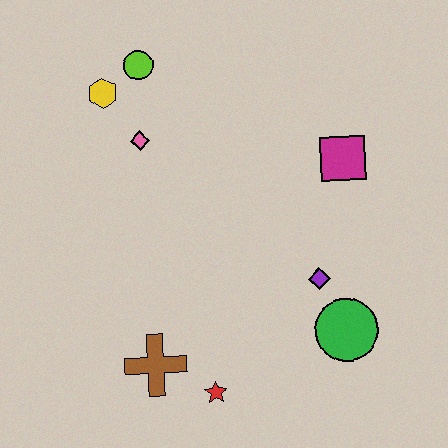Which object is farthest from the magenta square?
The brown cross is farthest from the magenta square.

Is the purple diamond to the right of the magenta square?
No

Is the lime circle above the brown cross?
Yes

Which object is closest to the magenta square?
The purple diamond is closest to the magenta square.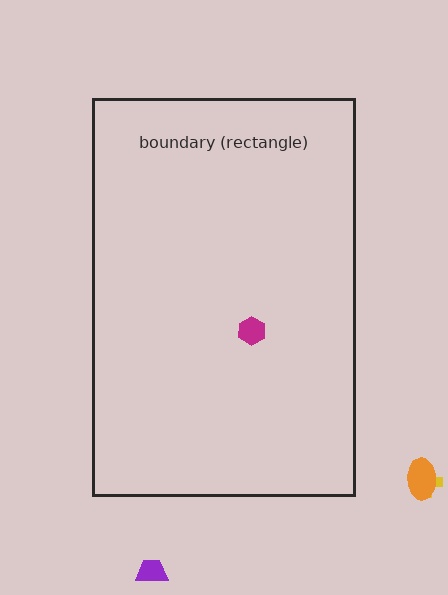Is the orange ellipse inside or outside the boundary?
Outside.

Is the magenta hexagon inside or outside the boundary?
Inside.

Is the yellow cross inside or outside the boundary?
Outside.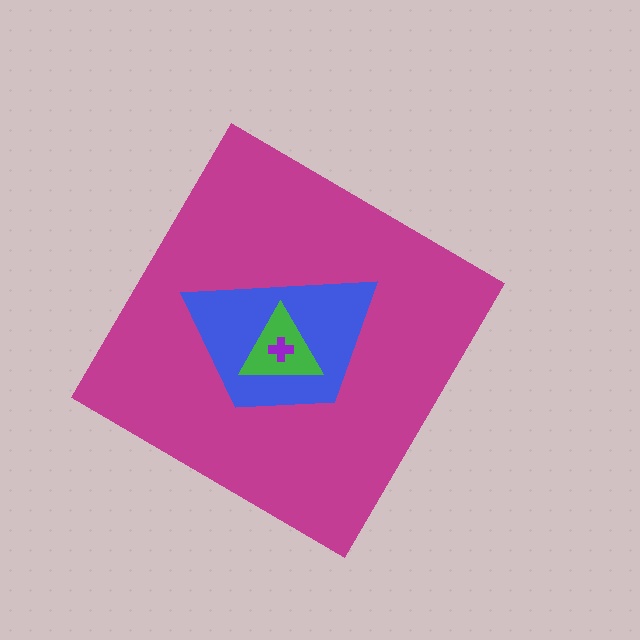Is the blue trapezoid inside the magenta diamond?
Yes.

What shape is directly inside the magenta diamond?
The blue trapezoid.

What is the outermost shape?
The magenta diamond.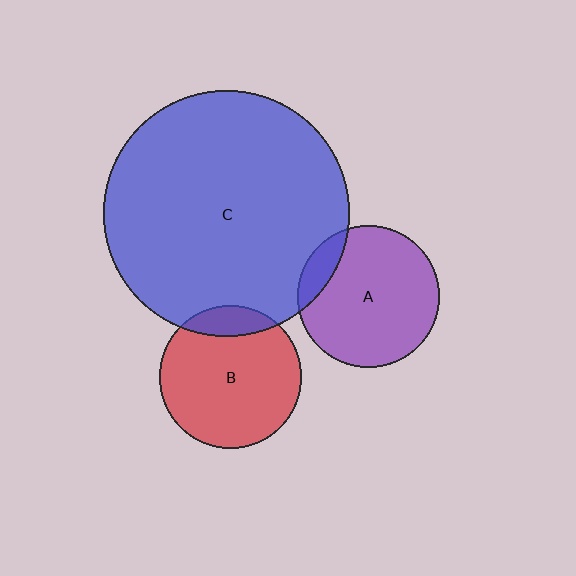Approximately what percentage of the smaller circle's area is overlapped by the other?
Approximately 15%.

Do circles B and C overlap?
Yes.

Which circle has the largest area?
Circle C (blue).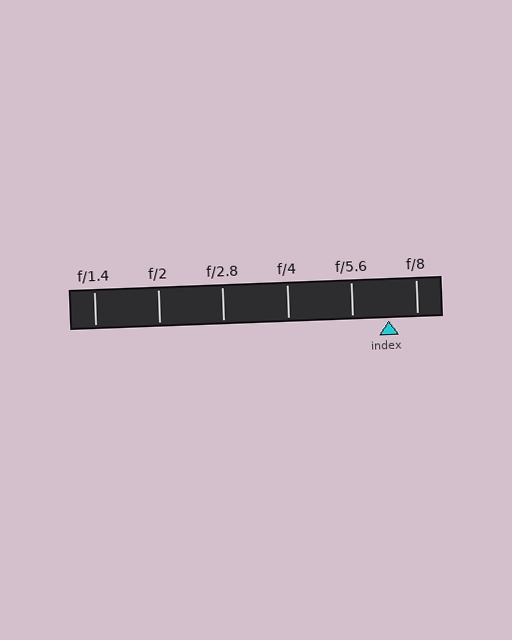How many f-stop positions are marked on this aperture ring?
There are 6 f-stop positions marked.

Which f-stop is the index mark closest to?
The index mark is closest to f/8.